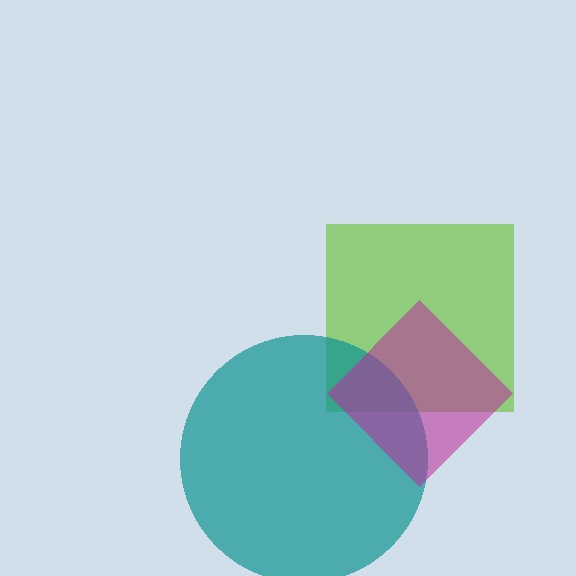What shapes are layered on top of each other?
The layered shapes are: a lime square, a teal circle, a magenta diamond.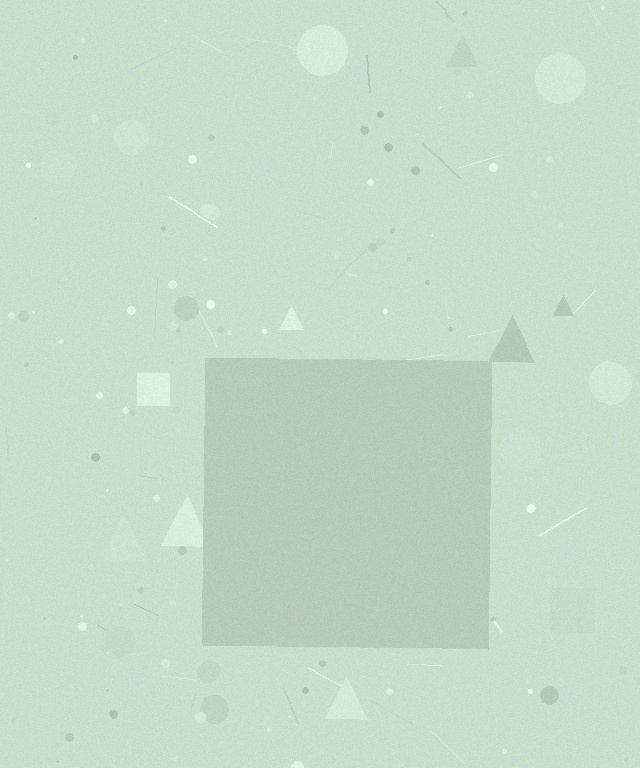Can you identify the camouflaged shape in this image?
The camouflaged shape is a square.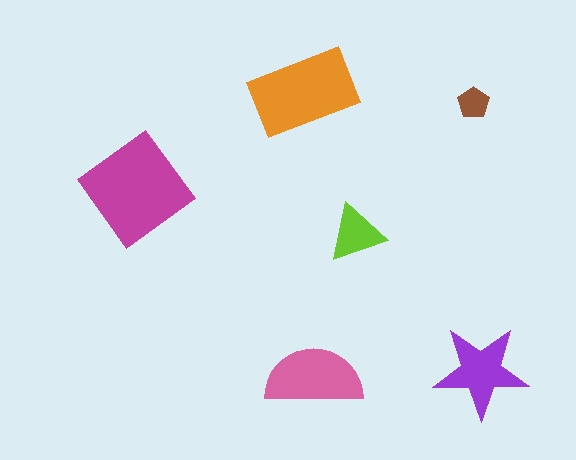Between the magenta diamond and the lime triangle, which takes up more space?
The magenta diamond.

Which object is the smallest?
The brown pentagon.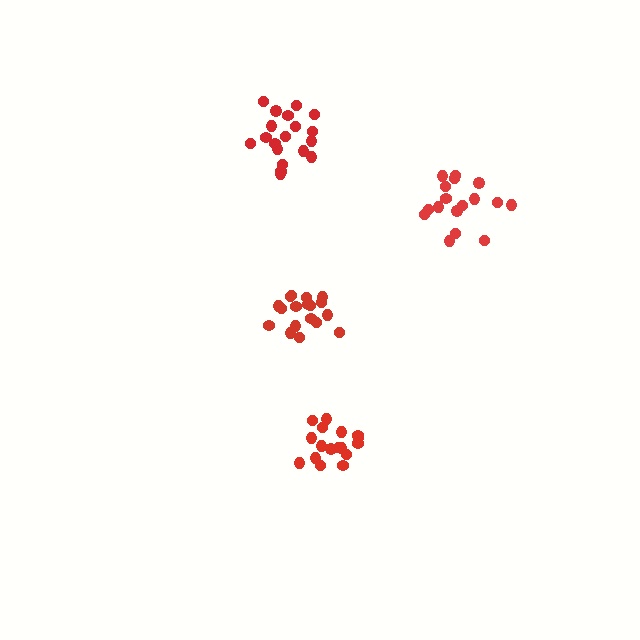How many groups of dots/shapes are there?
There are 4 groups.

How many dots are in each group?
Group 1: 18 dots, Group 2: 19 dots, Group 3: 17 dots, Group 4: 17 dots (71 total).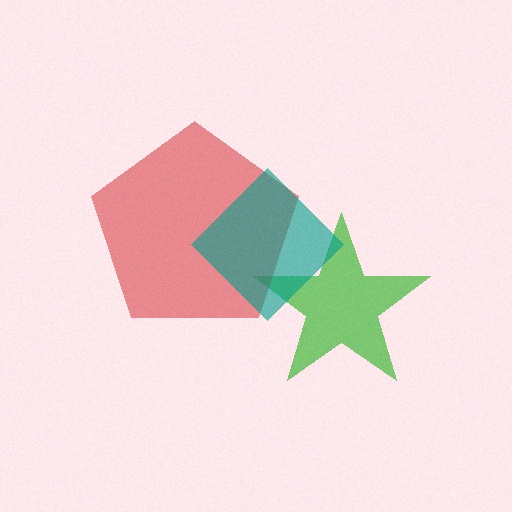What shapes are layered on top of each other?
The layered shapes are: a green star, a red pentagon, a teal diamond.